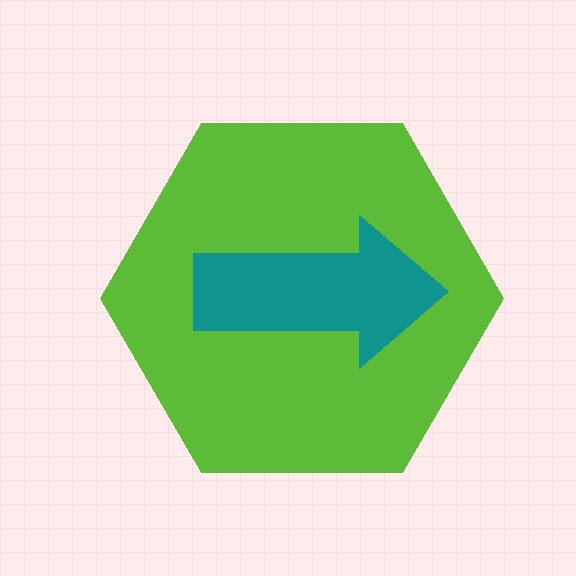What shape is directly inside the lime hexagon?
The teal arrow.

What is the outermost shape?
The lime hexagon.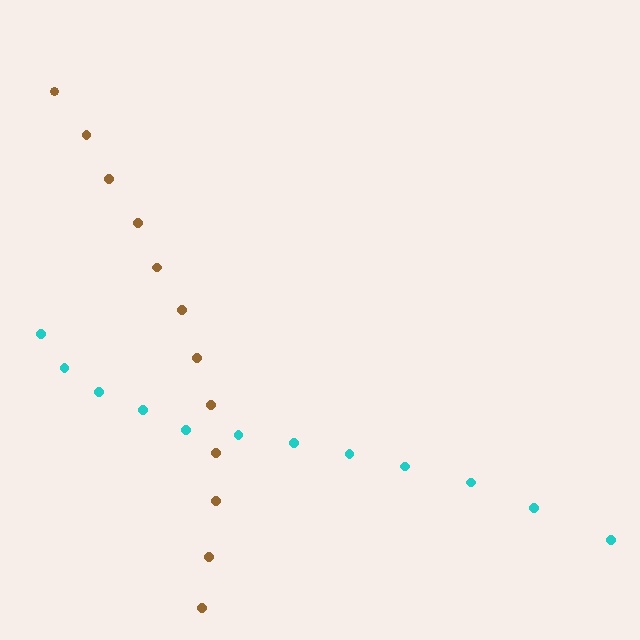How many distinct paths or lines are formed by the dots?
There are 2 distinct paths.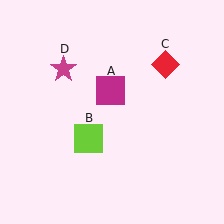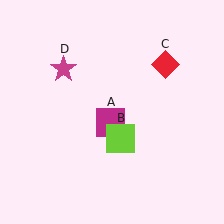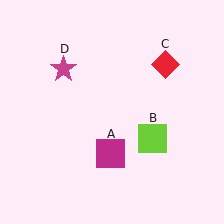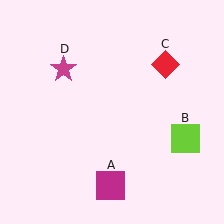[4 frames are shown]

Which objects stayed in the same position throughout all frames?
Red diamond (object C) and magenta star (object D) remained stationary.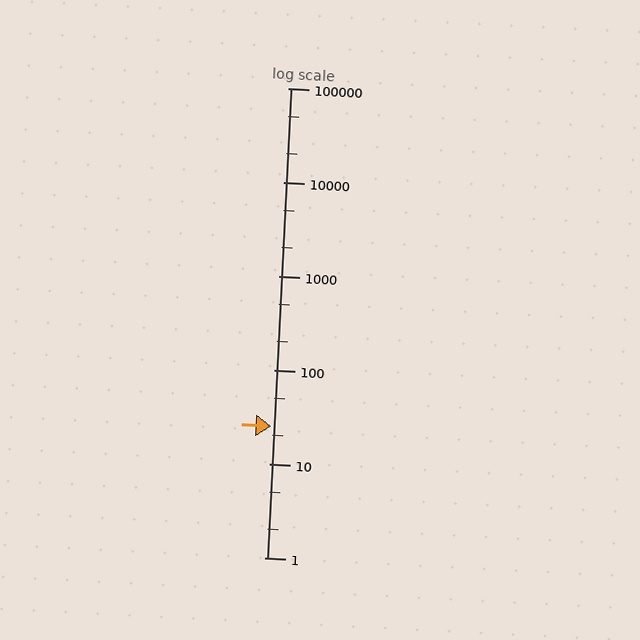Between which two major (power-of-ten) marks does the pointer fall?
The pointer is between 10 and 100.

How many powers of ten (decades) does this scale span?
The scale spans 5 decades, from 1 to 100000.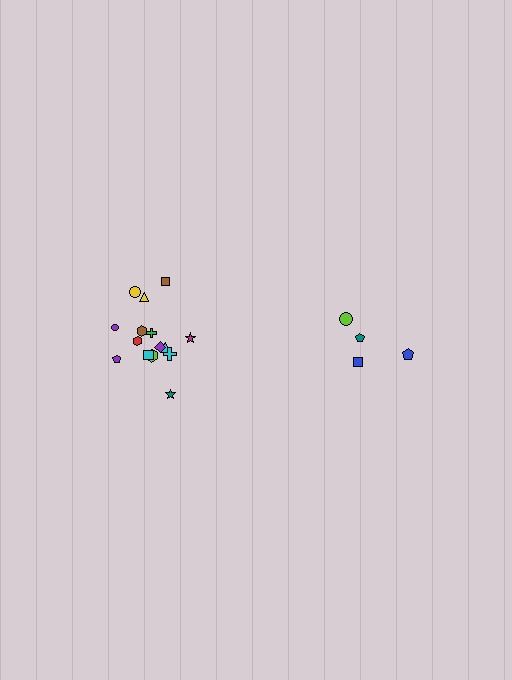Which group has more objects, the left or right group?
The left group.